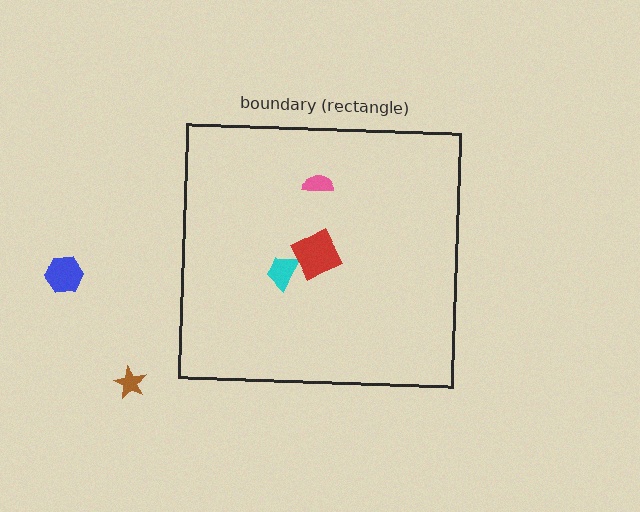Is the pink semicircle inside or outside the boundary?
Inside.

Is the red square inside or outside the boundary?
Inside.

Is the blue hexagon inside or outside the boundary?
Outside.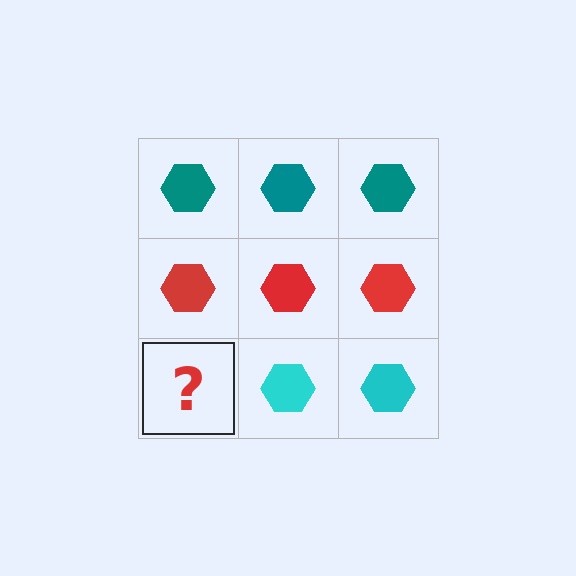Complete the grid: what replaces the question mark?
The question mark should be replaced with a cyan hexagon.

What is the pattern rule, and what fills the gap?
The rule is that each row has a consistent color. The gap should be filled with a cyan hexagon.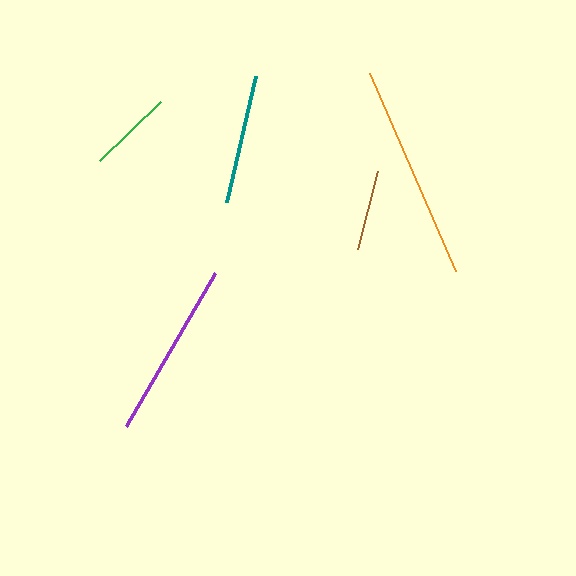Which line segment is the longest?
The orange line is the longest at approximately 216 pixels.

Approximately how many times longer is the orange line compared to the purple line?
The orange line is approximately 1.2 times the length of the purple line.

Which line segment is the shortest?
The brown line is the shortest at approximately 81 pixels.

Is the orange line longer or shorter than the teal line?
The orange line is longer than the teal line.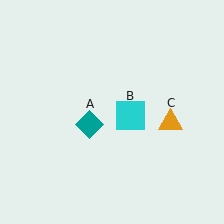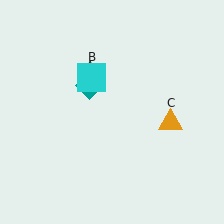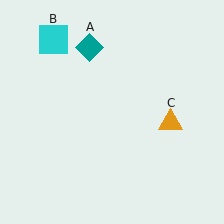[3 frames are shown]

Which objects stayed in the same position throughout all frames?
Orange triangle (object C) remained stationary.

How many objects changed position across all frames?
2 objects changed position: teal diamond (object A), cyan square (object B).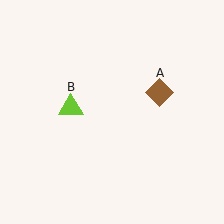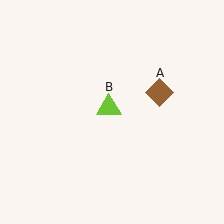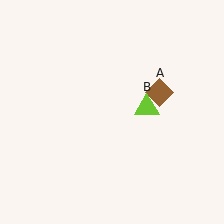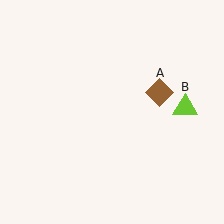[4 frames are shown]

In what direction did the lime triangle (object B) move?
The lime triangle (object B) moved right.